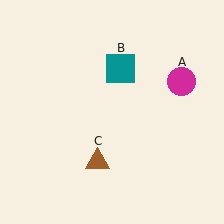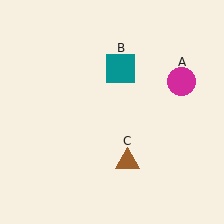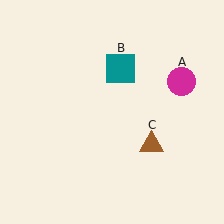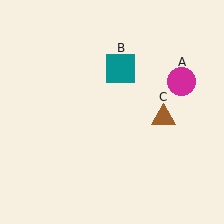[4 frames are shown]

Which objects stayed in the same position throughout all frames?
Magenta circle (object A) and teal square (object B) remained stationary.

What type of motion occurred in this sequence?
The brown triangle (object C) rotated counterclockwise around the center of the scene.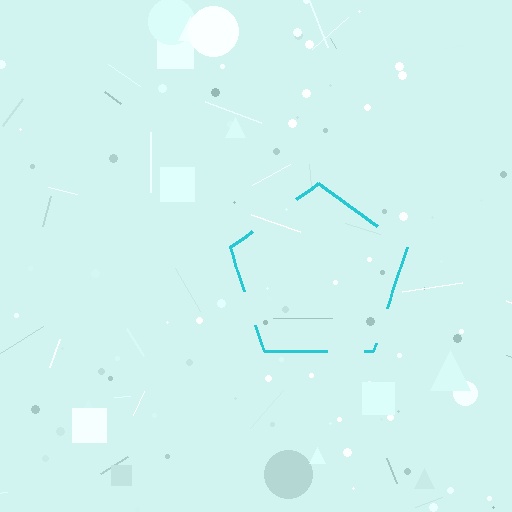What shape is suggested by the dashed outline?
The dashed outline suggests a pentagon.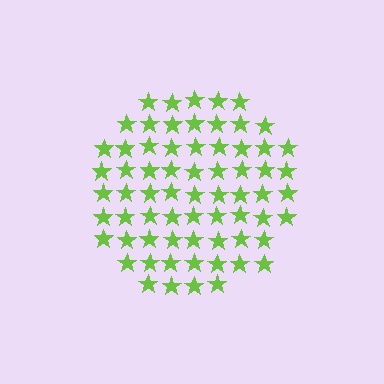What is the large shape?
The large shape is a circle.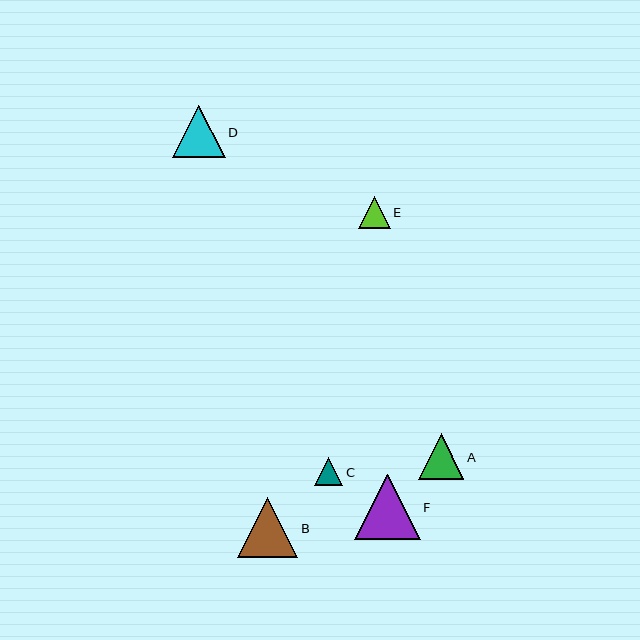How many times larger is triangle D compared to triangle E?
Triangle D is approximately 1.6 times the size of triangle E.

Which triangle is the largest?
Triangle F is the largest with a size of approximately 66 pixels.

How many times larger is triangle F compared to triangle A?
Triangle F is approximately 1.5 times the size of triangle A.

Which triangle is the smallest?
Triangle C is the smallest with a size of approximately 28 pixels.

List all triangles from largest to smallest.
From largest to smallest: F, B, D, A, E, C.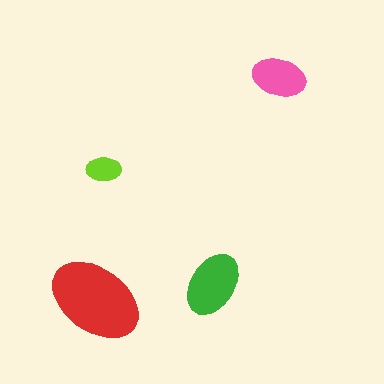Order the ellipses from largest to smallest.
the red one, the green one, the pink one, the lime one.